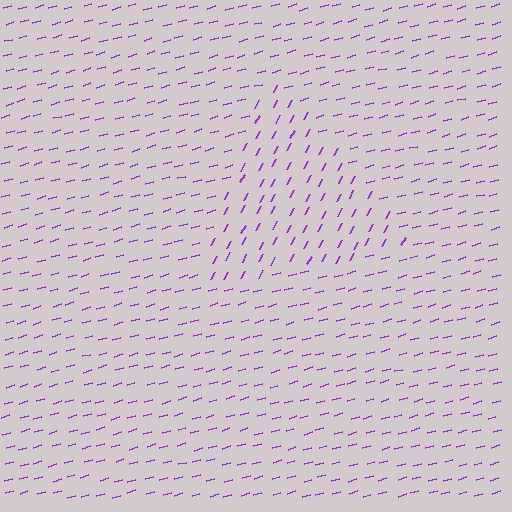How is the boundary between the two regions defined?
The boundary is defined purely by a change in line orientation (approximately 45 degrees difference). All lines are the same color and thickness.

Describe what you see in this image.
The image is filled with small purple line segments. A triangle region in the image has lines oriented differently from the surrounding lines, creating a visible texture boundary.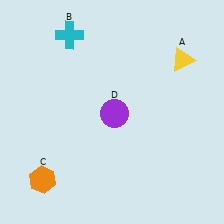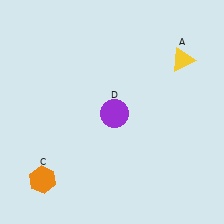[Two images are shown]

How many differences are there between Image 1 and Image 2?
There is 1 difference between the two images.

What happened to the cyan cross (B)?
The cyan cross (B) was removed in Image 2. It was in the top-left area of Image 1.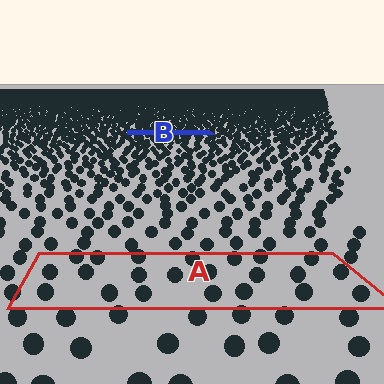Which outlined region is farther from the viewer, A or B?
Region B is farther from the viewer — the texture elements inside it appear smaller and more densely packed.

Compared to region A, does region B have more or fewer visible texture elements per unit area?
Region B has more texture elements per unit area — they are packed more densely because it is farther away.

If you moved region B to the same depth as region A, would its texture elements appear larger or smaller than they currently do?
They would appear larger. At a closer depth, the same texture elements are projected at a bigger on-screen size.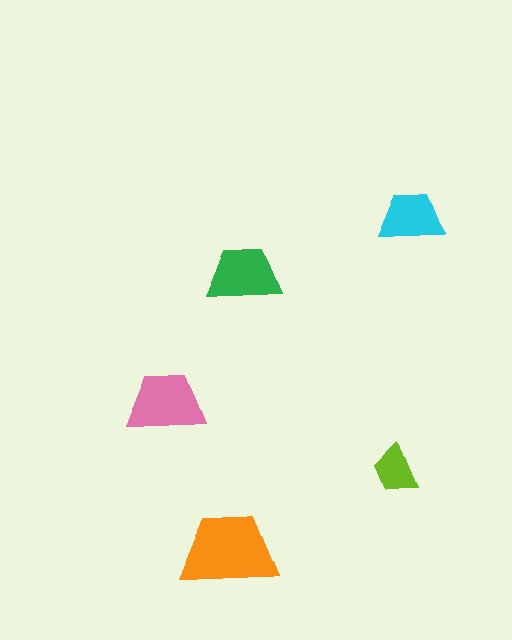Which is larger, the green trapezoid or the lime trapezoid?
The green one.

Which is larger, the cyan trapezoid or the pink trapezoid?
The pink one.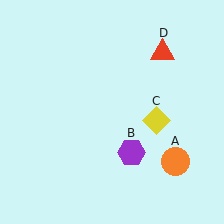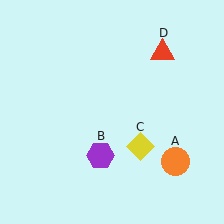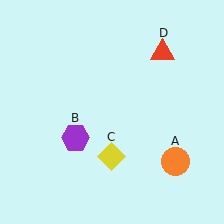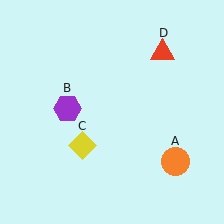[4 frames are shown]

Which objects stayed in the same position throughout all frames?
Orange circle (object A) and red triangle (object D) remained stationary.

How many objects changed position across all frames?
2 objects changed position: purple hexagon (object B), yellow diamond (object C).